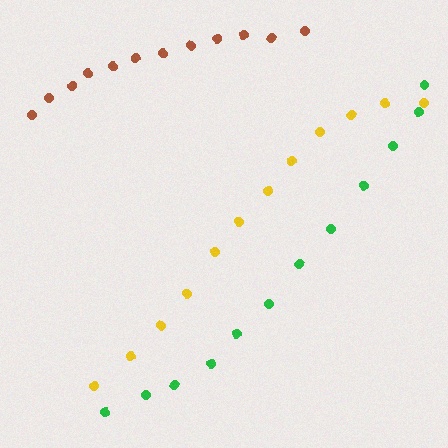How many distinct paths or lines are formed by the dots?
There are 3 distinct paths.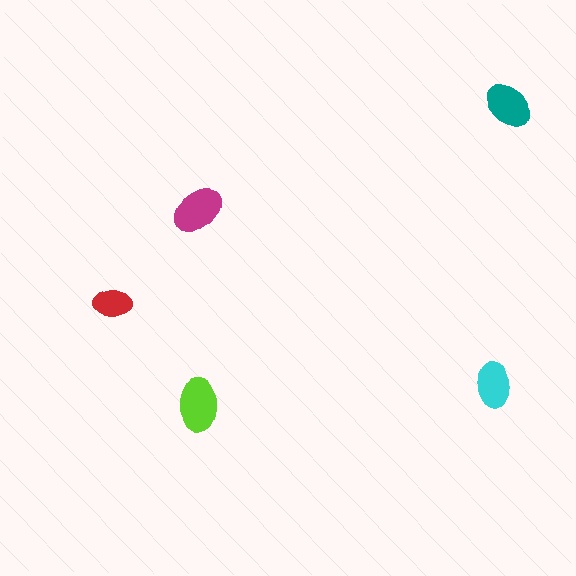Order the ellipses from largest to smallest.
the lime one, the magenta one, the teal one, the cyan one, the red one.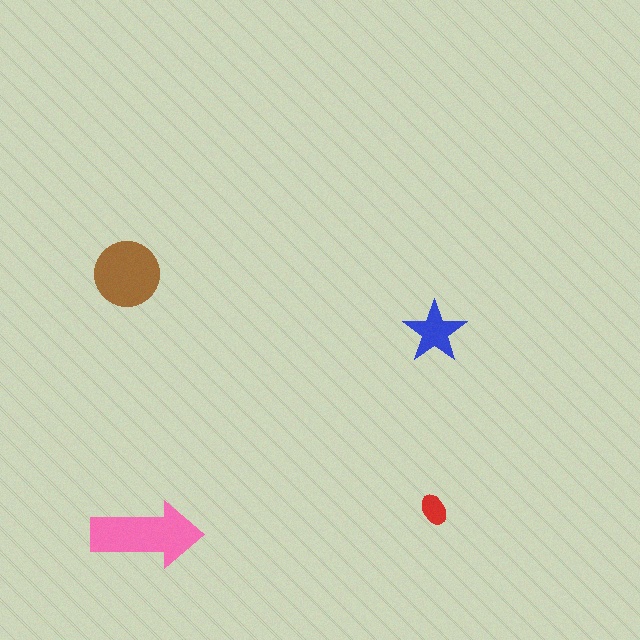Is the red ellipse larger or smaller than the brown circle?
Smaller.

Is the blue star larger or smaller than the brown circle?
Smaller.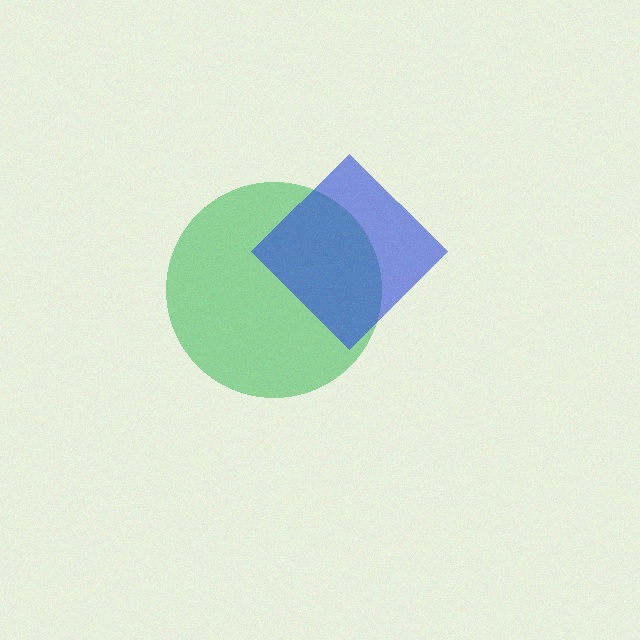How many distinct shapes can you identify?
There are 2 distinct shapes: a green circle, a blue diamond.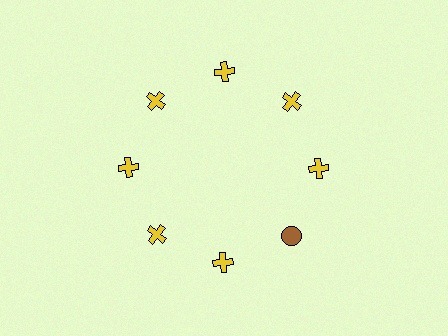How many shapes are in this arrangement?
There are 8 shapes arranged in a ring pattern.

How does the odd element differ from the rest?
It differs in both color (brown instead of yellow) and shape (circle instead of cross).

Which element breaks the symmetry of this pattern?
The brown circle at roughly the 4 o'clock position breaks the symmetry. All other shapes are yellow crosses.